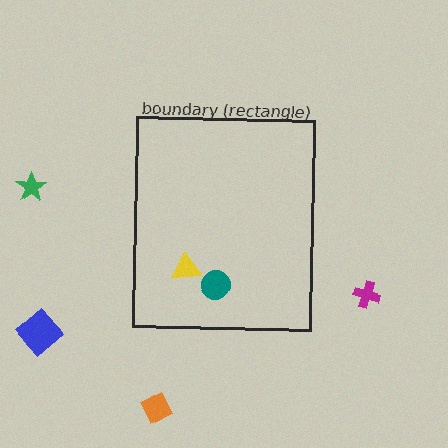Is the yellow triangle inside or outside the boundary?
Inside.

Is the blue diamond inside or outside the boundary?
Outside.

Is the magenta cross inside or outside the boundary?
Outside.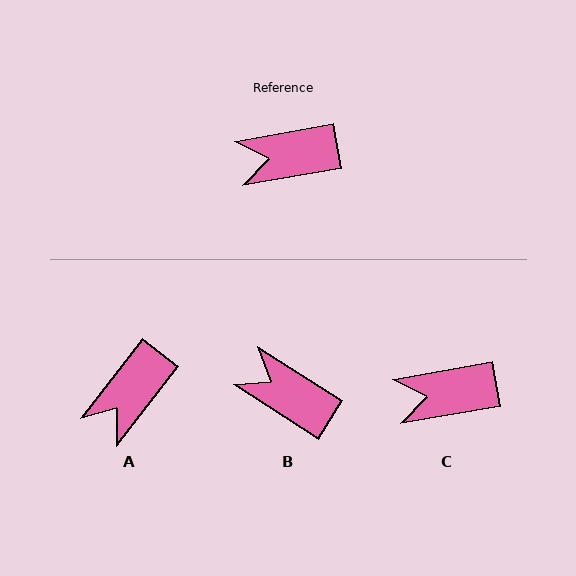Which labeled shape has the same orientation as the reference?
C.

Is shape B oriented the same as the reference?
No, it is off by about 43 degrees.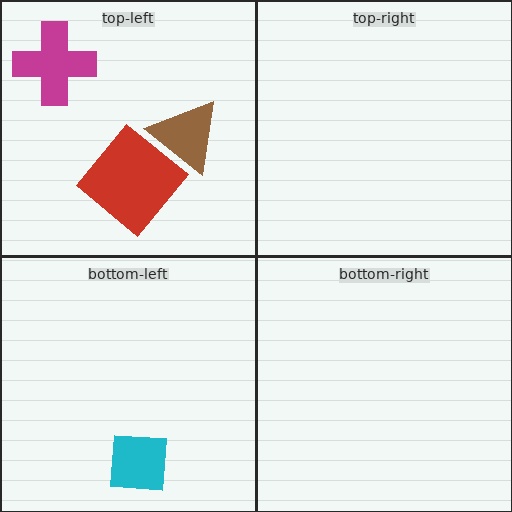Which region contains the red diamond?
The top-left region.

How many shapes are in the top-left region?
3.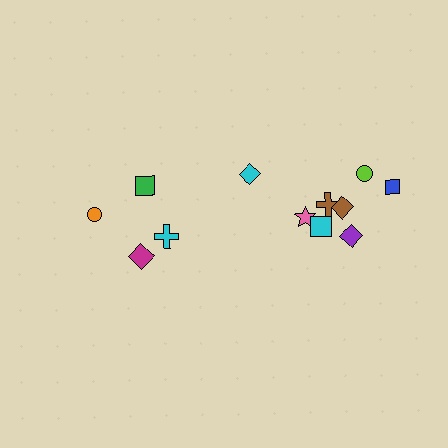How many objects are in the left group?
There are 4 objects.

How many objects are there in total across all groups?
There are 12 objects.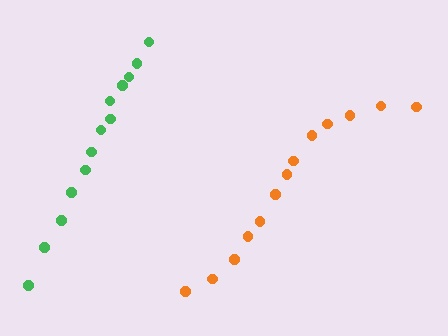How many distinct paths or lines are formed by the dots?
There are 2 distinct paths.